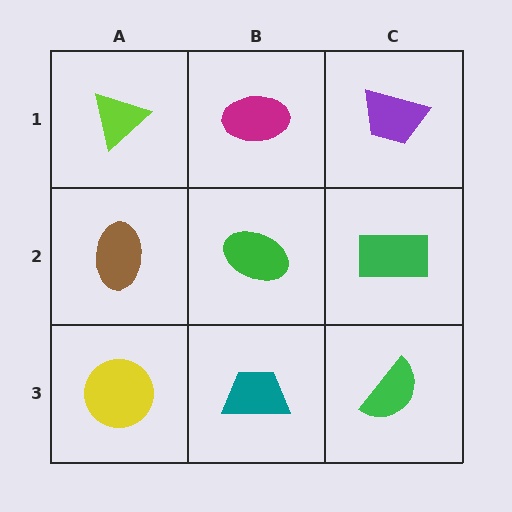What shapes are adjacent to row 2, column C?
A purple trapezoid (row 1, column C), a green semicircle (row 3, column C), a green ellipse (row 2, column B).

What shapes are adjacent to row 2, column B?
A magenta ellipse (row 1, column B), a teal trapezoid (row 3, column B), a brown ellipse (row 2, column A), a green rectangle (row 2, column C).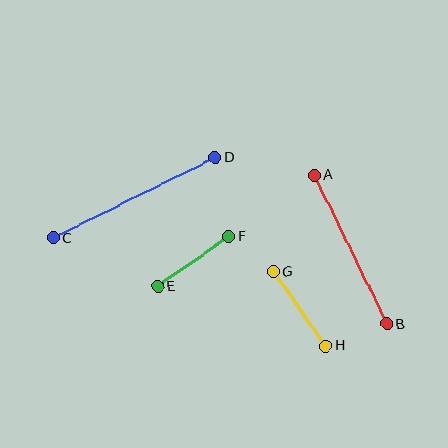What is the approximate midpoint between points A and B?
The midpoint is at approximately (350, 250) pixels.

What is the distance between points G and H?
The distance is approximately 91 pixels.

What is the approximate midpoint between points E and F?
The midpoint is at approximately (193, 261) pixels.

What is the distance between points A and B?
The distance is approximately 165 pixels.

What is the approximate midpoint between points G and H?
The midpoint is at approximately (300, 309) pixels.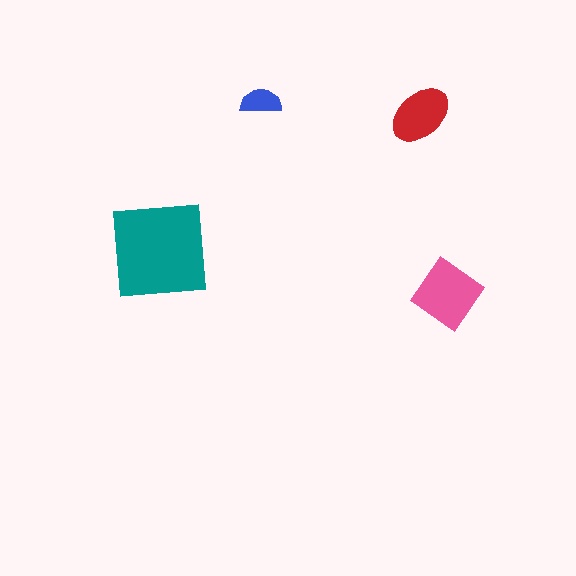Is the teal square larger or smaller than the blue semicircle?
Larger.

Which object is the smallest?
The blue semicircle.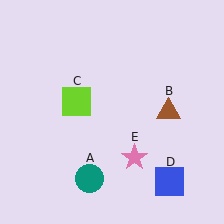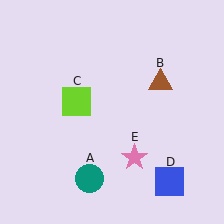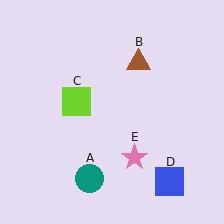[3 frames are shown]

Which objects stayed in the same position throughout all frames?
Teal circle (object A) and lime square (object C) and blue square (object D) and pink star (object E) remained stationary.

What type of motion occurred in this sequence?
The brown triangle (object B) rotated counterclockwise around the center of the scene.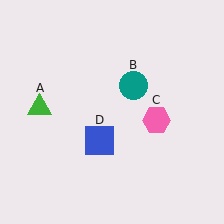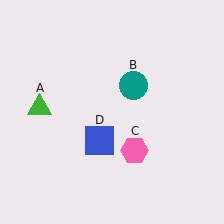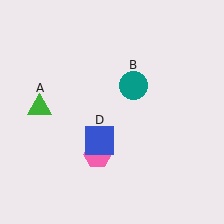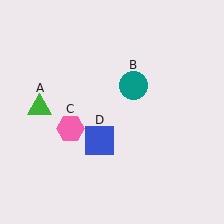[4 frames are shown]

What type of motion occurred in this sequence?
The pink hexagon (object C) rotated clockwise around the center of the scene.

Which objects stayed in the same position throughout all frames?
Green triangle (object A) and teal circle (object B) and blue square (object D) remained stationary.